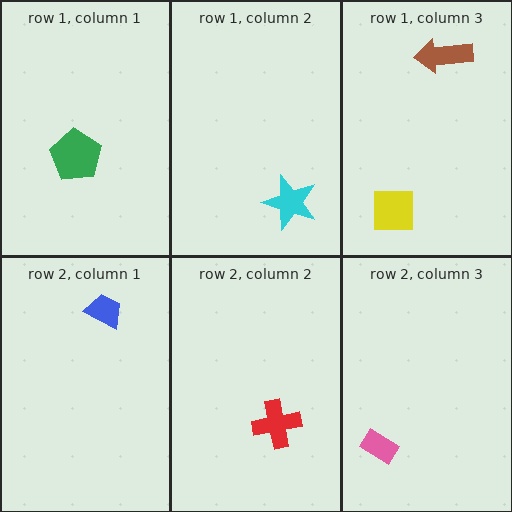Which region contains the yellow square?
The row 1, column 3 region.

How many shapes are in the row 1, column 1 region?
1.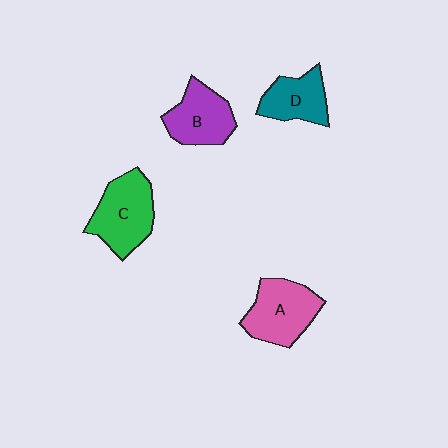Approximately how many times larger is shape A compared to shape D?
Approximately 1.4 times.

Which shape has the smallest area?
Shape D (teal).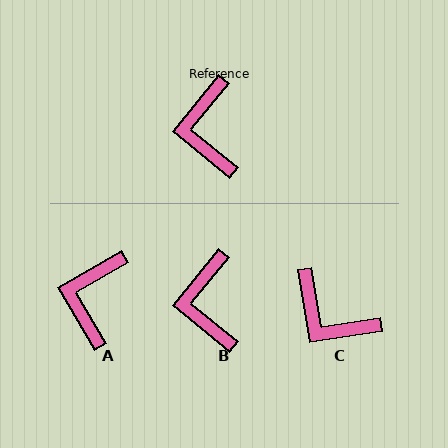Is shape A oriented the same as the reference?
No, it is off by about 21 degrees.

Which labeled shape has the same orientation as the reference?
B.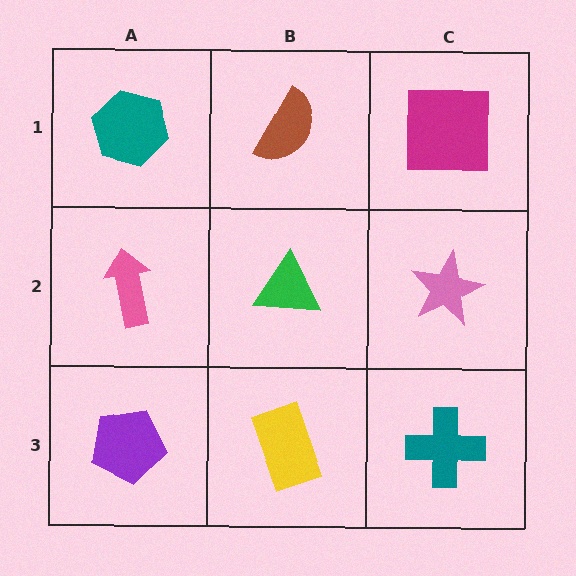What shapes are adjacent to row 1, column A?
A pink arrow (row 2, column A), a brown semicircle (row 1, column B).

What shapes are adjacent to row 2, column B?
A brown semicircle (row 1, column B), a yellow rectangle (row 3, column B), a pink arrow (row 2, column A), a pink star (row 2, column C).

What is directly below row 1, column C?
A pink star.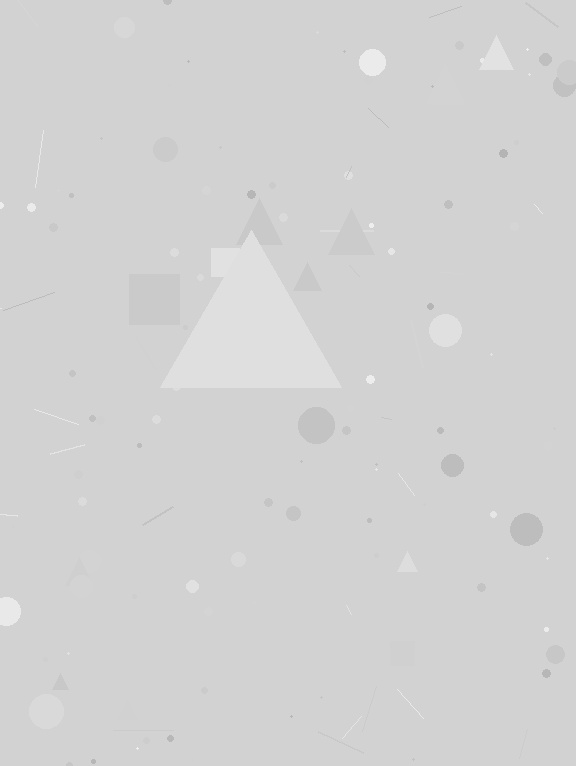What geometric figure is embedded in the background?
A triangle is embedded in the background.